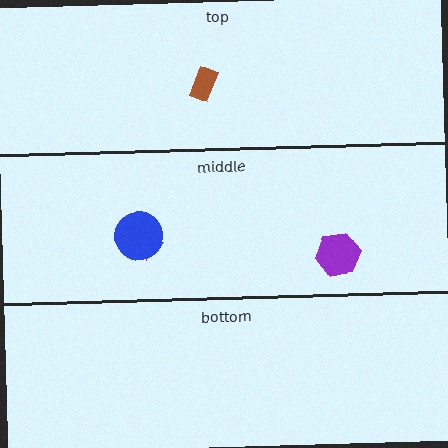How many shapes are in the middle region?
3.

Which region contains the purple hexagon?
The middle region.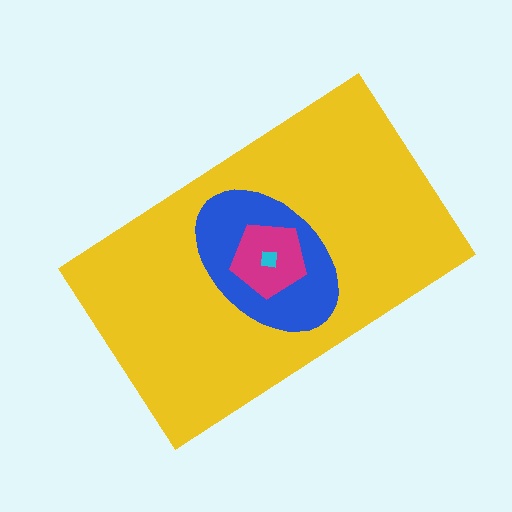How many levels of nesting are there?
4.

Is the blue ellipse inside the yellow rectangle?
Yes.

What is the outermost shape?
The yellow rectangle.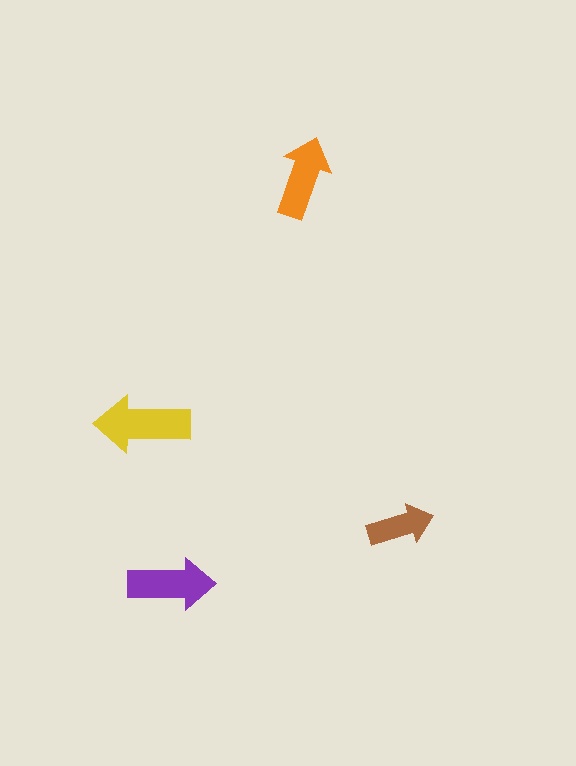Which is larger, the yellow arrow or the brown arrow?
The yellow one.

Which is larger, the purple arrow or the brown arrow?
The purple one.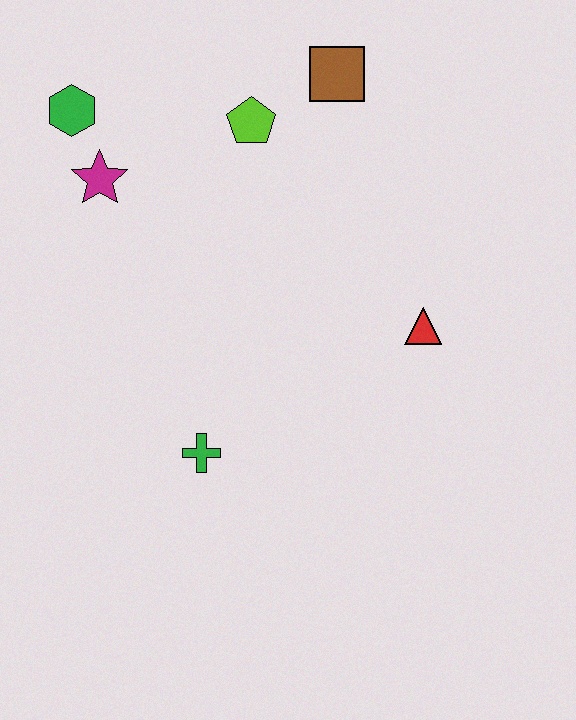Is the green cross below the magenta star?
Yes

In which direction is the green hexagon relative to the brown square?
The green hexagon is to the left of the brown square.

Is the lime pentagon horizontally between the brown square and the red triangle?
No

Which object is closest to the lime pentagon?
The brown square is closest to the lime pentagon.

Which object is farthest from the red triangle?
The green hexagon is farthest from the red triangle.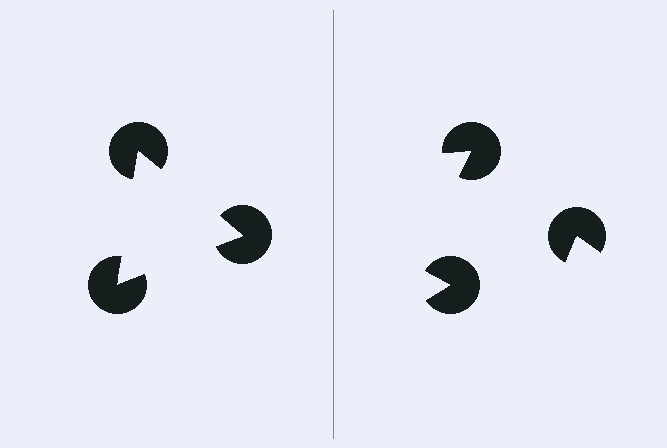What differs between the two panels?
The pac-man discs are positioned identically on both sides; only the wedge orientations differ. On the left they align to a triangle; on the right they are misaligned.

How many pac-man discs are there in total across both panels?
6 — 3 on each side.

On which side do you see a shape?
An illusory triangle appears on the left side. On the right side the wedge cuts are rotated, so no coherent shape forms.